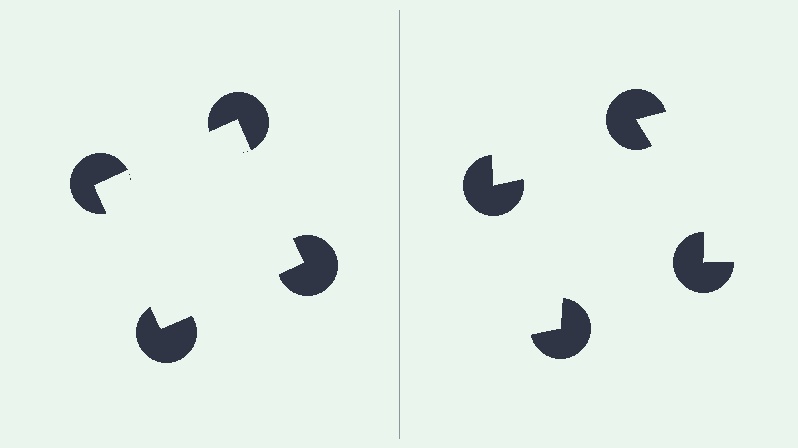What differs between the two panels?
The pac-man discs are positioned identically on both sides; only the wedge orientations differ. On the left they align to a square; on the right they are misaligned.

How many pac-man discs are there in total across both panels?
8 — 4 on each side.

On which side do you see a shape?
An illusory square appears on the left side. On the right side the wedge cuts are rotated, so no coherent shape forms.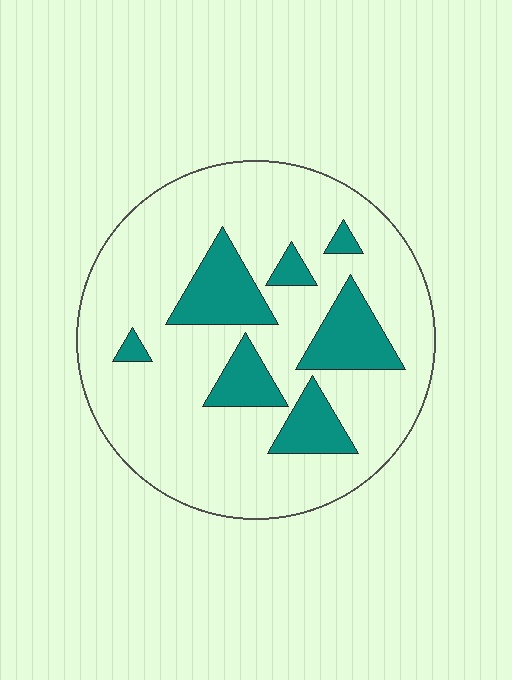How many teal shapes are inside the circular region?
7.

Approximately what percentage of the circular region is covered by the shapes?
Approximately 20%.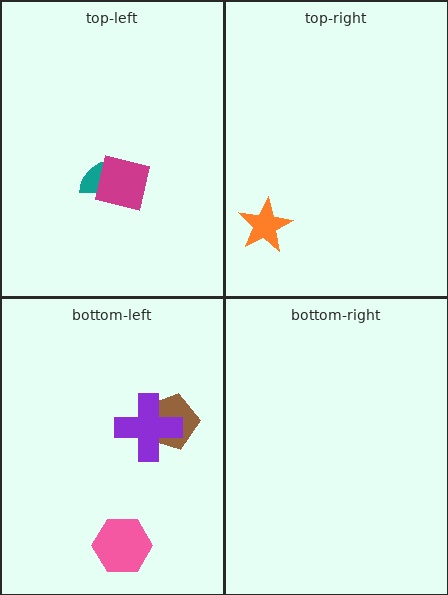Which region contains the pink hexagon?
The bottom-left region.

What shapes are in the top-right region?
The orange star.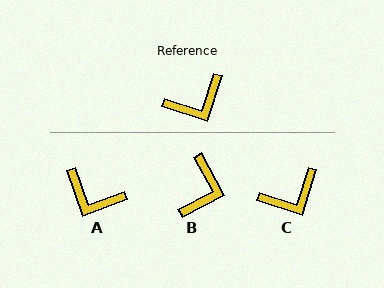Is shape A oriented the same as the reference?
No, it is off by about 52 degrees.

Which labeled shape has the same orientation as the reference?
C.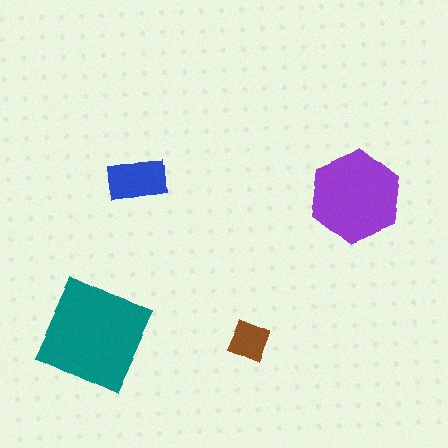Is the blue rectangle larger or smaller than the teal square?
Smaller.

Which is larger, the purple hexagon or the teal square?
The teal square.